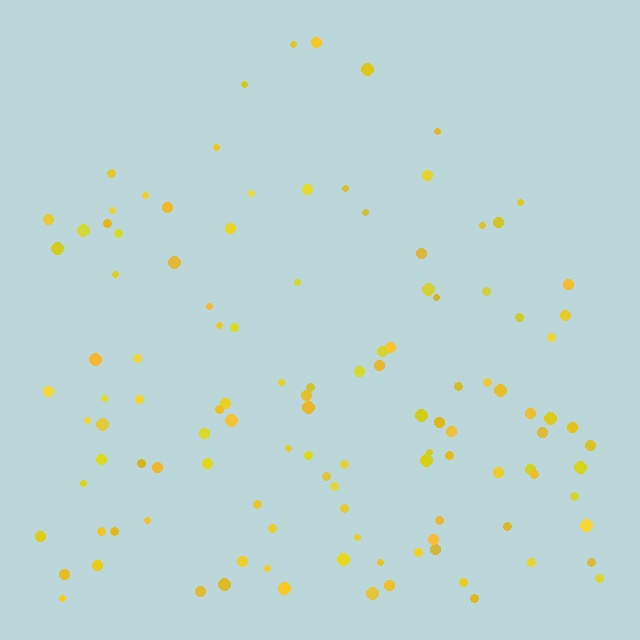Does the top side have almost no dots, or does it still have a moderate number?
Still a moderate number, just noticeably fewer than the bottom.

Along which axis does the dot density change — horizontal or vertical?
Vertical.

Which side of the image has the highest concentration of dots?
The bottom.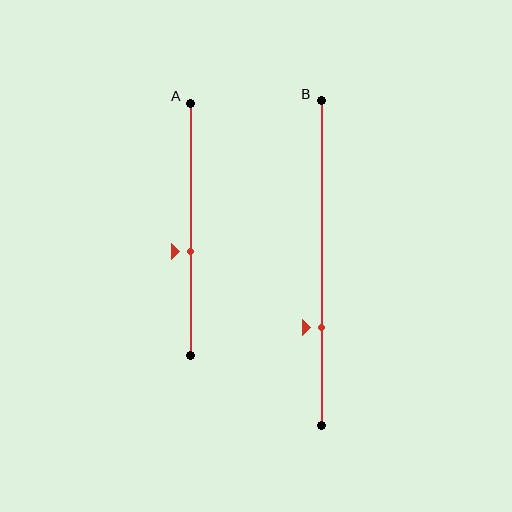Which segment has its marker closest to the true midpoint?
Segment A has its marker closest to the true midpoint.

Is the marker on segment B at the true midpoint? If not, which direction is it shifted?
No, the marker on segment B is shifted downward by about 20% of the segment length.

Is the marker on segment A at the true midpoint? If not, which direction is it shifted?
No, the marker on segment A is shifted downward by about 9% of the segment length.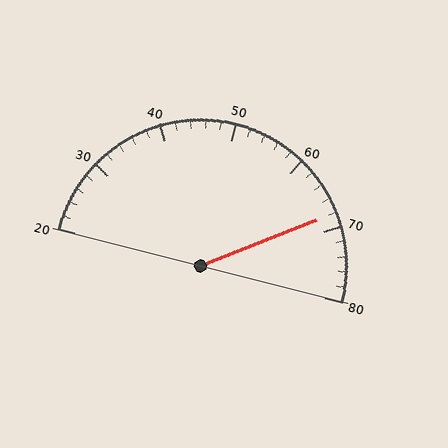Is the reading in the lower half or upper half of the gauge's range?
The reading is in the upper half of the range (20 to 80).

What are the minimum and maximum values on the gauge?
The gauge ranges from 20 to 80.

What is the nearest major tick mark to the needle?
The nearest major tick mark is 70.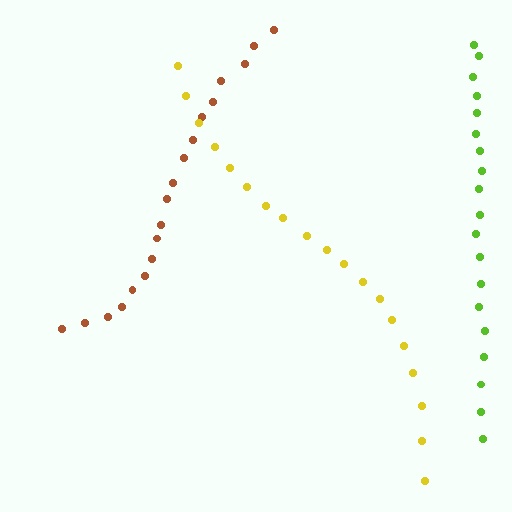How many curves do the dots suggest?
There are 3 distinct paths.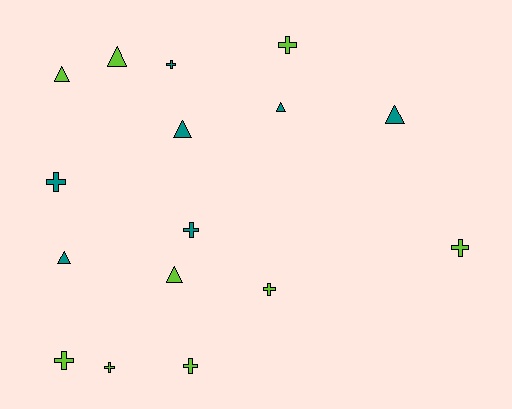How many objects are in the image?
There are 16 objects.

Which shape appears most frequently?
Cross, with 9 objects.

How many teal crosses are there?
There are 3 teal crosses.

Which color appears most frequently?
Lime, with 9 objects.